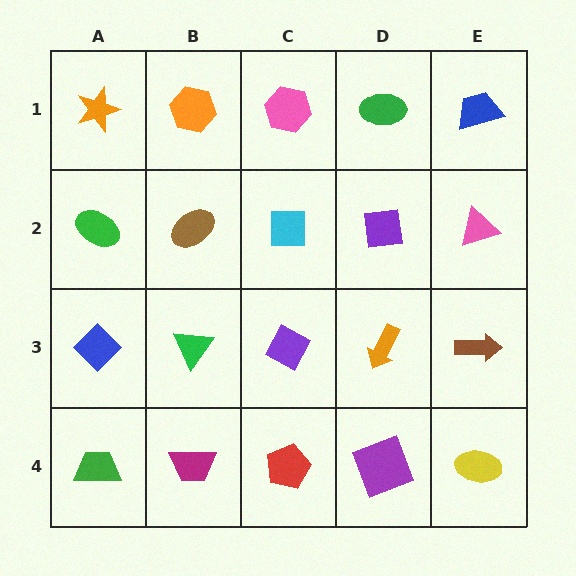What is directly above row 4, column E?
A brown arrow.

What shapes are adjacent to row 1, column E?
A pink triangle (row 2, column E), a green ellipse (row 1, column D).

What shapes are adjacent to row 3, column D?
A purple square (row 2, column D), a purple square (row 4, column D), a purple diamond (row 3, column C), a brown arrow (row 3, column E).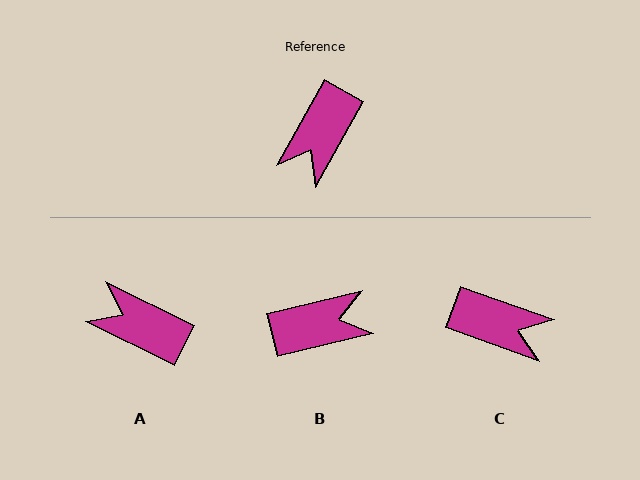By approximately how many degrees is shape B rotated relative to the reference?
Approximately 133 degrees counter-clockwise.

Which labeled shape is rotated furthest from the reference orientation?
B, about 133 degrees away.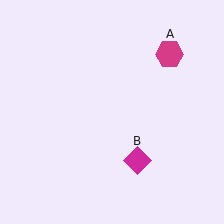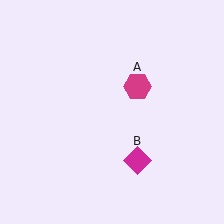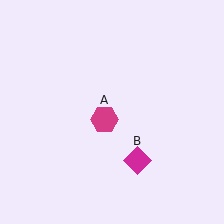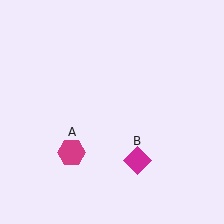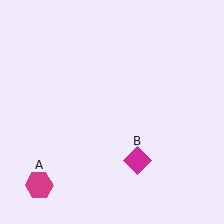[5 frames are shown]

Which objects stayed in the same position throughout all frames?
Magenta diamond (object B) remained stationary.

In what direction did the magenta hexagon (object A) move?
The magenta hexagon (object A) moved down and to the left.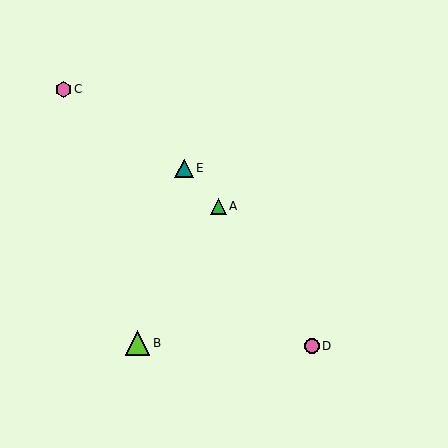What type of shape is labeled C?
Shape C is a pink hexagon.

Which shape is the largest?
The lime triangle (labeled B) is the largest.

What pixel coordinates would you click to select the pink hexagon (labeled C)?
Click at (63, 89) to select the pink hexagon C.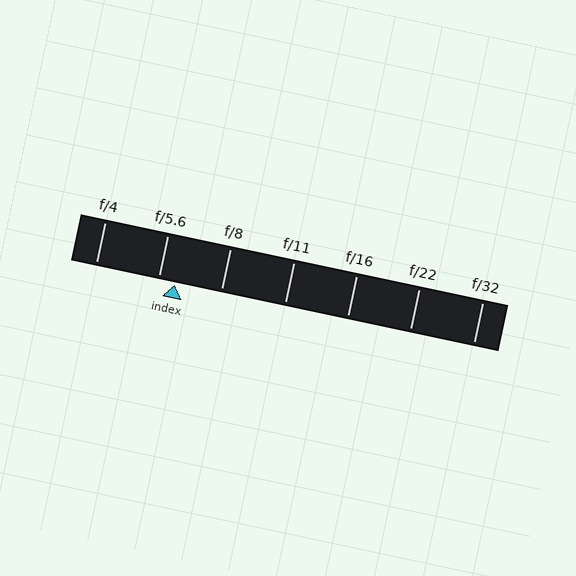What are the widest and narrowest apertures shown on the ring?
The widest aperture shown is f/4 and the narrowest is f/32.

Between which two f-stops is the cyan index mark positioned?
The index mark is between f/5.6 and f/8.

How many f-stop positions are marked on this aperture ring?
There are 7 f-stop positions marked.